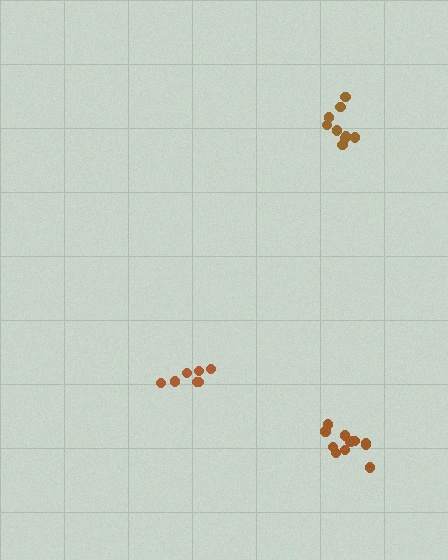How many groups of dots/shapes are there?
There are 3 groups.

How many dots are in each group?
Group 1: 7 dots, Group 2: 11 dots, Group 3: 9 dots (27 total).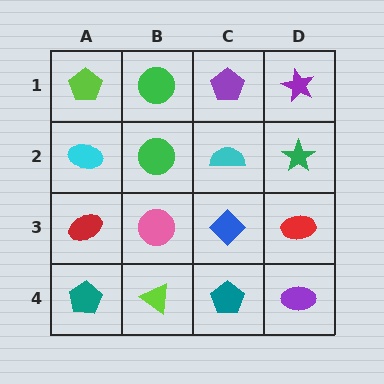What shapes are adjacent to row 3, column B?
A green circle (row 2, column B), a lime triangle (row 4, column B), a red ellipse (row 3, column A), a blue diamond (row 3, column C).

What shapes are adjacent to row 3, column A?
A cyan ellipse (row 2, column A), a teal pentagon (row 4, column A), a pink circle (row 3, column B).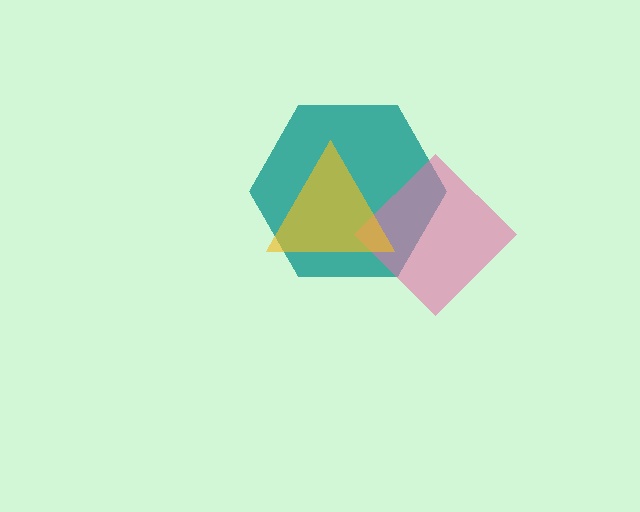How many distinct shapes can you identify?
There are 3 distinct shapes: a teal hexagon, a pink diamond, a yellow triangle.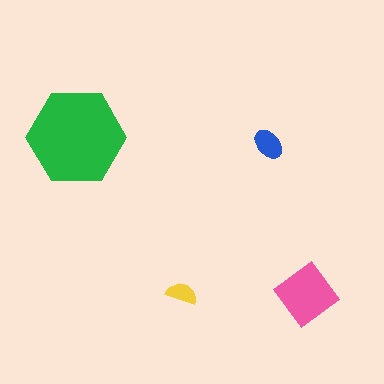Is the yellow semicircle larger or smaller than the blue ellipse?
Smaller.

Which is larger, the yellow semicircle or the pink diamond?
The pink diamond.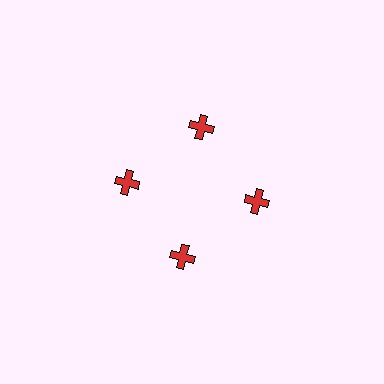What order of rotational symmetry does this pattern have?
This pattern has 4-fold rotational symmetry.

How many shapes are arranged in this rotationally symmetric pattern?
There are 4 shapes, arranged in 4 groups of 1.